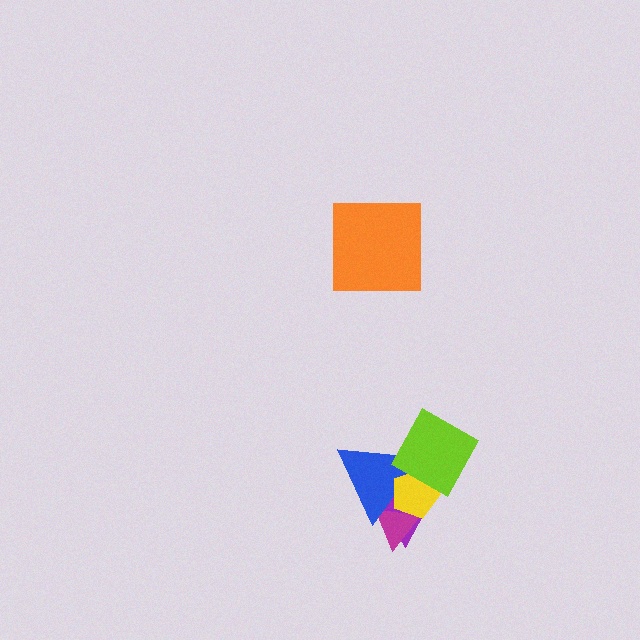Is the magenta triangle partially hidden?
Yes, it is partially covered by another shape.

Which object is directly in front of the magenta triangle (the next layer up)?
The blue triangle is directly in front of the magenta triangle.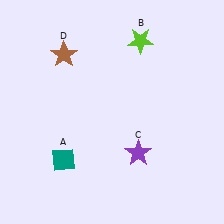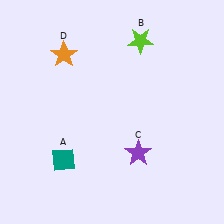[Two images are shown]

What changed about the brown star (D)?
In Image 1, D is brown. In Image 2, it changed to orange.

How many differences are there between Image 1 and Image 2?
There is 1 difference between the two images.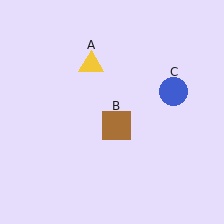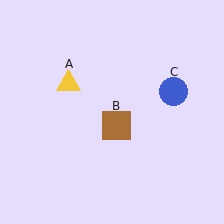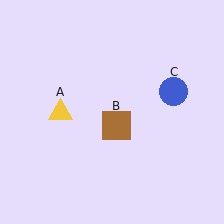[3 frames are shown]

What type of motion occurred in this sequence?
The yellow triangle (object A) rotated counterclockwise around the center of the scene.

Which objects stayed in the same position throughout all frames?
Brown square (object B) and blue circle (object C) remained stationary.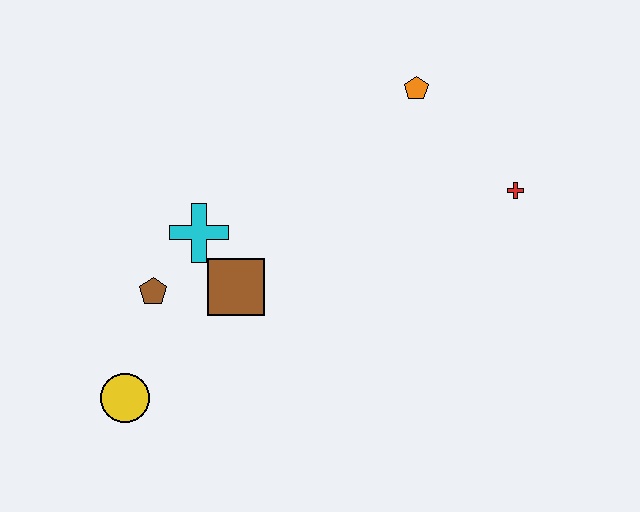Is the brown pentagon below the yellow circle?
No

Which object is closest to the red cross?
The orange pentagon is closest to the red cross.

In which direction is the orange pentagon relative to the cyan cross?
The orange pentagon is to the right of the cyan cross.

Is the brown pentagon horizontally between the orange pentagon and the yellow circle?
Yes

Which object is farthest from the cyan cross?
The red cross is farthest from the cyan cross.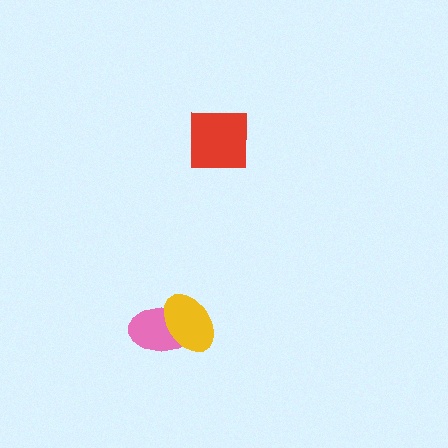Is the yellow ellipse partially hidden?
No, no other shape covers it.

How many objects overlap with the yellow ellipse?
1 object overlaps with the yellow ellipse.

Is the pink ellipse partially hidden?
Yes, it is partially covered by another shape.